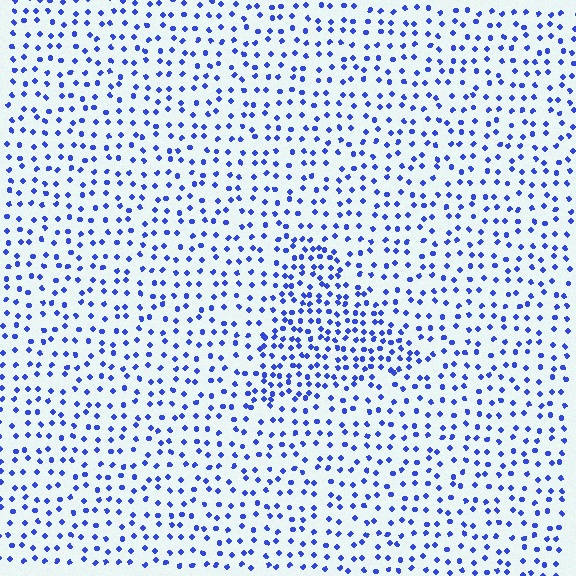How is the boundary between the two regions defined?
The boundary is defined by a change in element density (approximately 1.8x ratio). All elements are the same color, size, and shape.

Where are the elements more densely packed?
The elements are more densely packed inside the triangle boundary.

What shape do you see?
I see a triangle.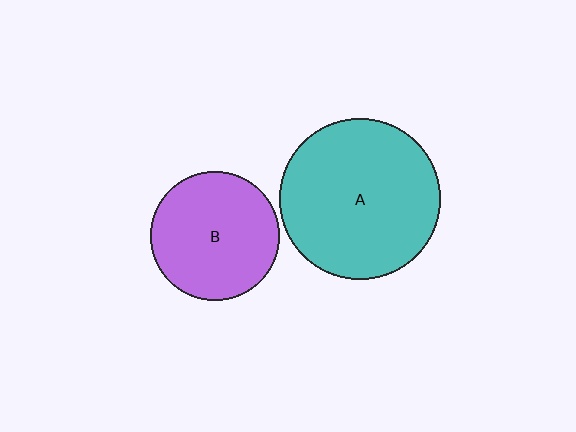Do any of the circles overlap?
No, none of the circles overlap.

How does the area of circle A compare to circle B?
Approximately 1.6 times.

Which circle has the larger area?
Circle A (teal).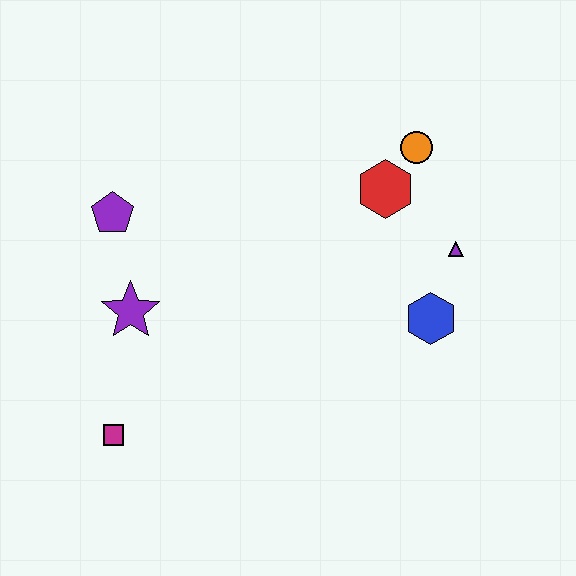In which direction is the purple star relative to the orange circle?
The purple star is to the left of the orange circle.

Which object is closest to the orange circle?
The red hexagon is closest to the orange circle.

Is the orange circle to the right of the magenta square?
Yes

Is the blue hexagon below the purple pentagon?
Yes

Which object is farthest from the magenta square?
The orange circle is farthest from the magenta square.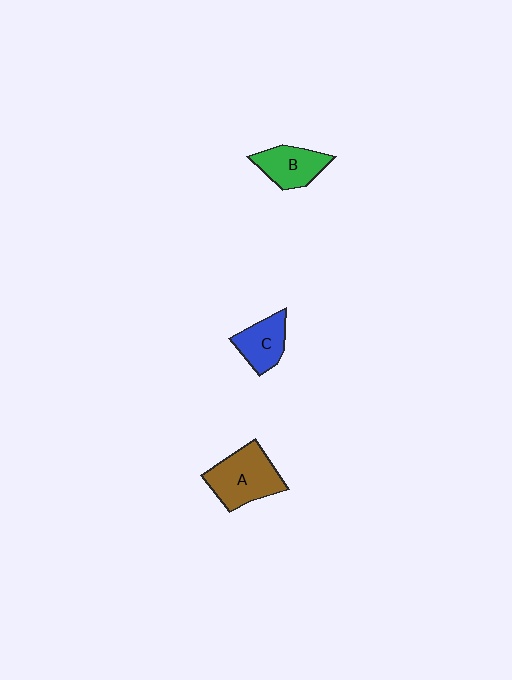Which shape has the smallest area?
Shape C (blue).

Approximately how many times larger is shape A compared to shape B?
Approximately 1.4 times.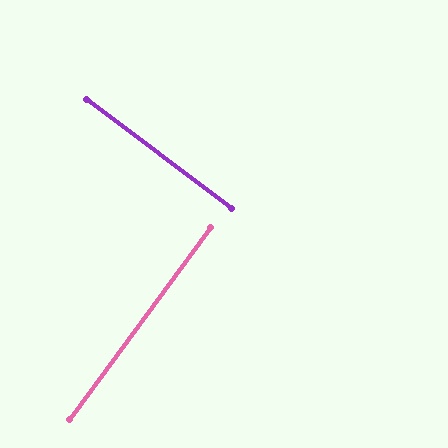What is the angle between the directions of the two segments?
Approximately 89 degrees.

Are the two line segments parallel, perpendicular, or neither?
Perpendicular — they meet at approximately 89°.